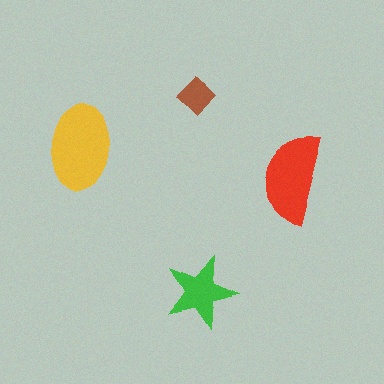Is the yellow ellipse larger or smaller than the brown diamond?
Larger.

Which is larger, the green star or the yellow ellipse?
The yellow ellipse.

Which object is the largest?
The yellow ellipse.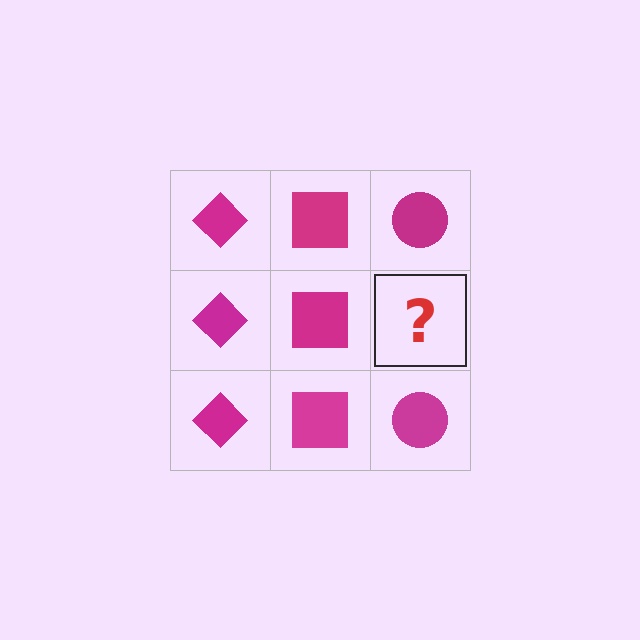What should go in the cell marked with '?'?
The missing cell should contain a magenta circle.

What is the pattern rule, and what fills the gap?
The rule is that each column has a consistent shape. The gap should be filled with a magenta circle.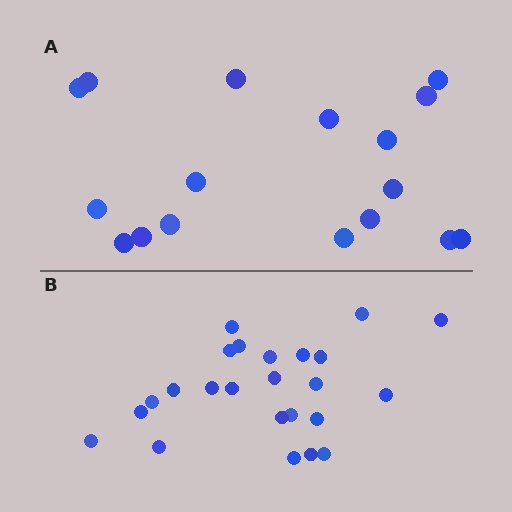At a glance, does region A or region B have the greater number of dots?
Region B (the bottom region) has more dots.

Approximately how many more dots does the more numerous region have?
Region B has roughly 8 or so more dots than region A.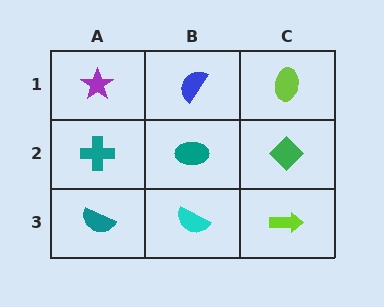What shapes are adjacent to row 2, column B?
A blue semicircle (row 1, column B), a cyan semicircle (row 3, column B), a teal cross (row 2, column A), a green diamond (row 2, column C).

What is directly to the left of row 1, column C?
A blue semicircle.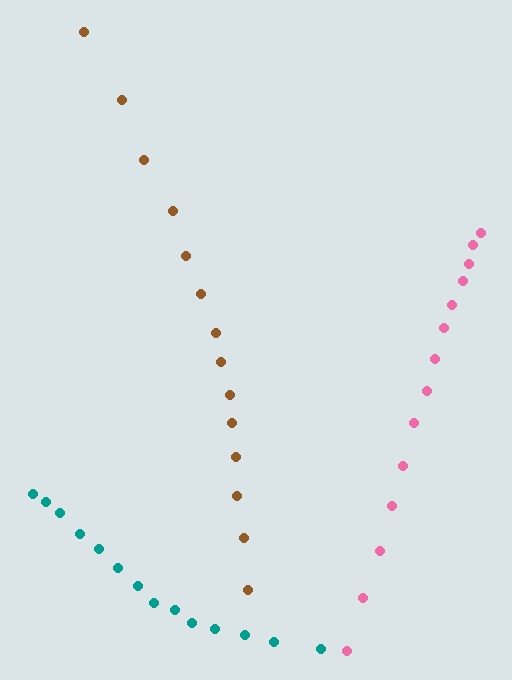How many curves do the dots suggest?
There are 3 distinct paths.